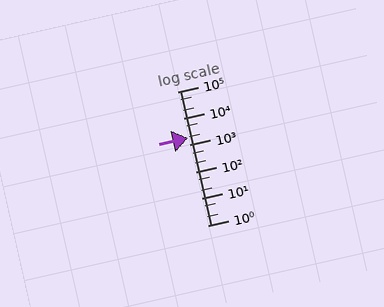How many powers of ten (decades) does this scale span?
The scale spans 5 decades, from 1 to 100000.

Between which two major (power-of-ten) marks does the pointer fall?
The pointer is between 1000 and 10000.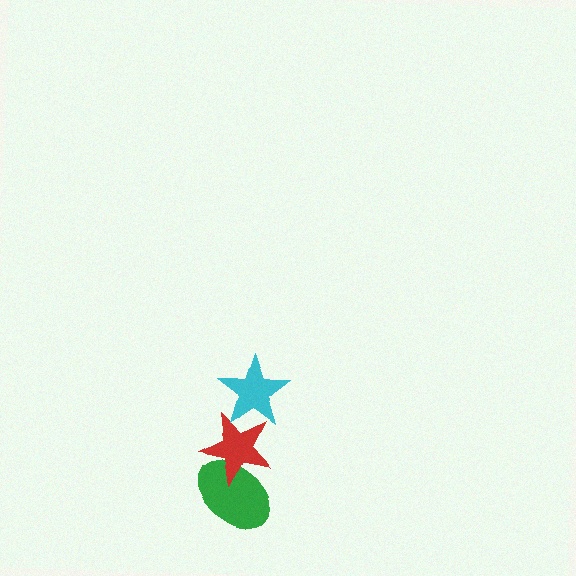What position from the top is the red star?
The red star is 2nd from the top.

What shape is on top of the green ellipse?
The red star is on top of the green ellipse.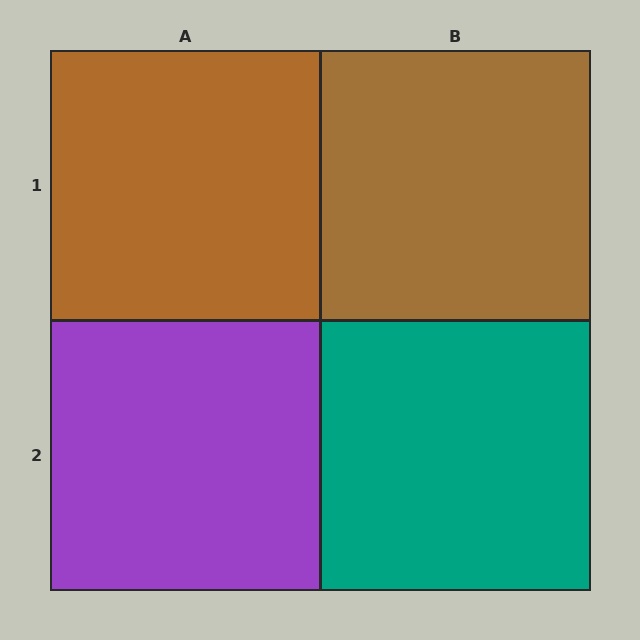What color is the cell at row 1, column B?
Brown.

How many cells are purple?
1 cell is purple.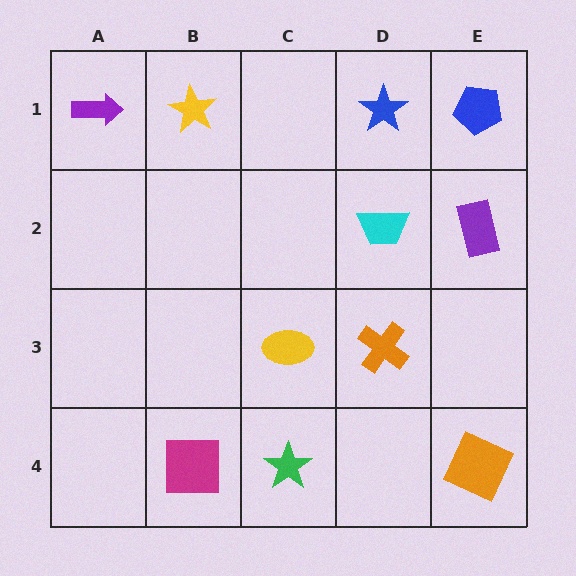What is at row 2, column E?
A purple rectangle.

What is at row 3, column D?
An orange cross.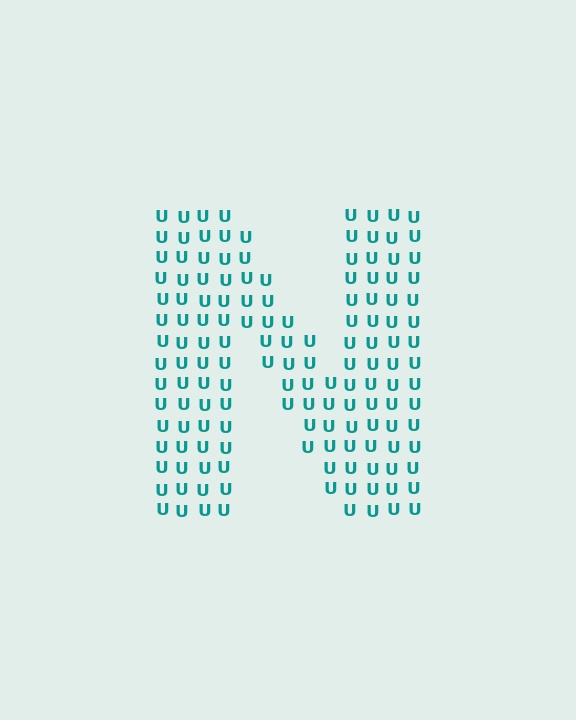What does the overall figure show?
The overall figure shows the letter N.